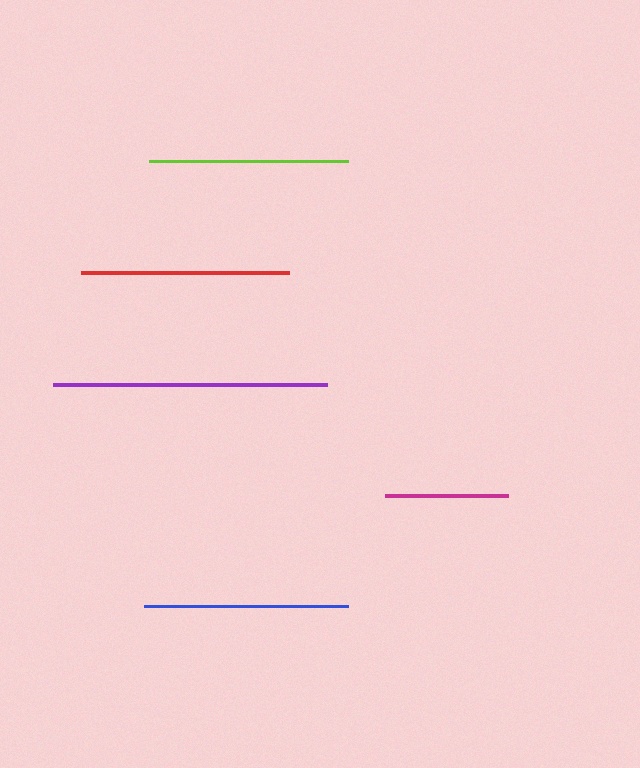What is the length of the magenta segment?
The magenta segment is approximately 124 pixels long.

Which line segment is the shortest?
The magenta line is the shortest at approximately 124 pixels.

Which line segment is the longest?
The purple line is the longest at approximately 273 pixels.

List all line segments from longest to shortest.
From longest to shortest: purple, red, blue, lime, magenta.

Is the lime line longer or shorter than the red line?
The red line is longer than the lime line.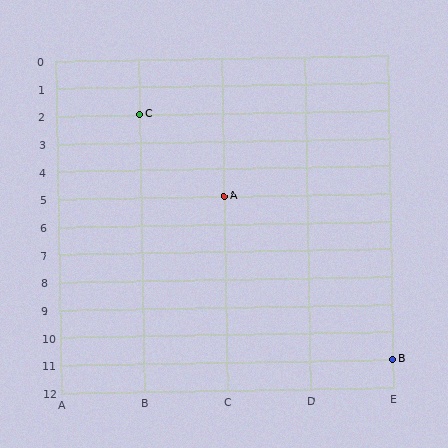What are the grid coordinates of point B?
Point B is at grid coordinates (E, 11).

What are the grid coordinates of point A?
Point A is at grid coordinates (C, 5).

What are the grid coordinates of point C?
Point C is at grid coordinates (B, 2).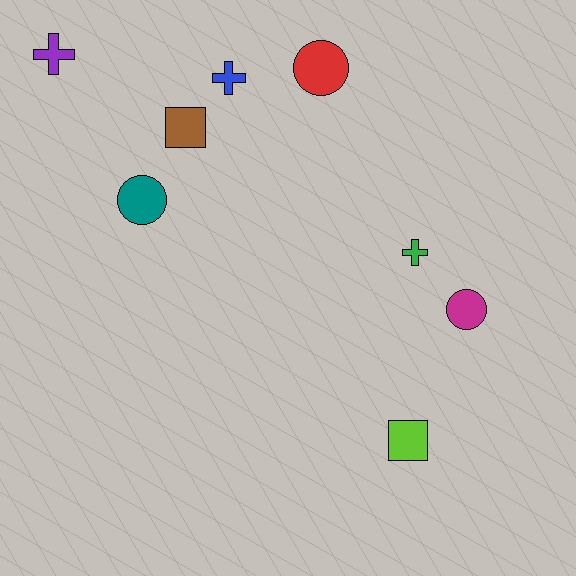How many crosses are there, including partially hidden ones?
There are 3 crosses.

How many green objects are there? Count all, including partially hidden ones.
There is 1 green object.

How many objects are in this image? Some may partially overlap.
There are 8 objects.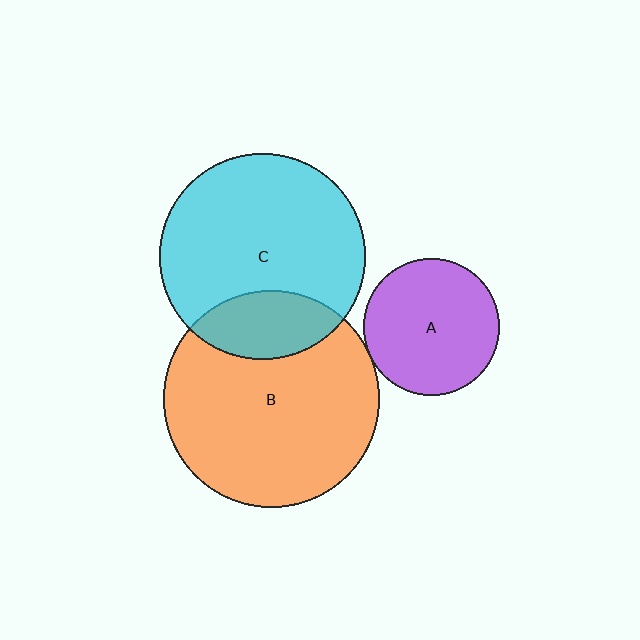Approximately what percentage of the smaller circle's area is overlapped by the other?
Approximately 20%.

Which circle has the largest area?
Circle B (orange).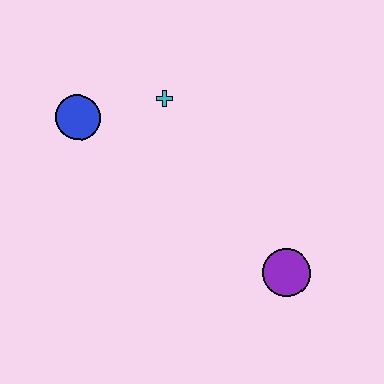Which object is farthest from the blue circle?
The purple circle is farthest from the blue circle.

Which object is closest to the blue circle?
The cyan cross is closest to the blue circle.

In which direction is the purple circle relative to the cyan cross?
The purple circle is below the cyan cross.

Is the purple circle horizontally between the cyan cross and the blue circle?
No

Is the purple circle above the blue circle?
No